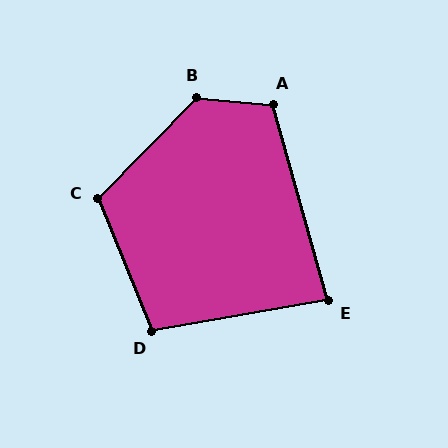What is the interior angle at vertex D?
Approximately 102 degrees (obtuse).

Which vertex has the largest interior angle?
B, at approximately 129 degrees.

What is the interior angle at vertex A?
Approximately 111 degrees (obtuse).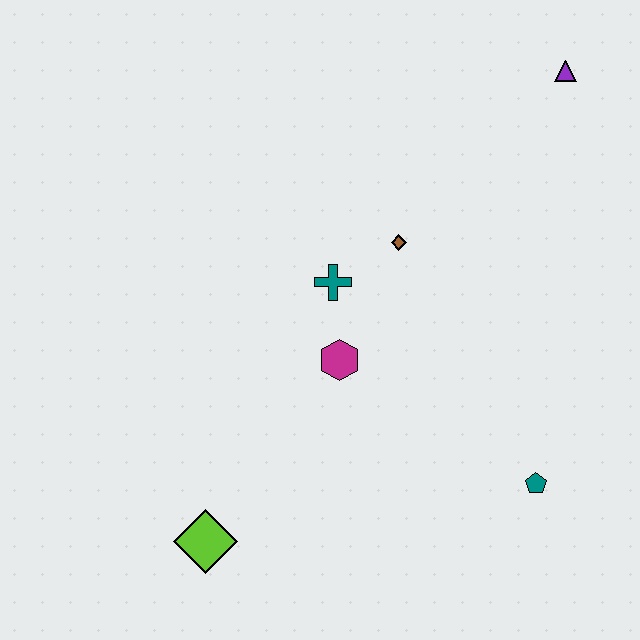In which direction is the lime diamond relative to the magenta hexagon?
The lime diamond is below the magenta hexagon.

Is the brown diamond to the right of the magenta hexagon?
Yes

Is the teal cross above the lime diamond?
Yes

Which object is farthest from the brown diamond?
The lime diamond is farthest from the brown diamond.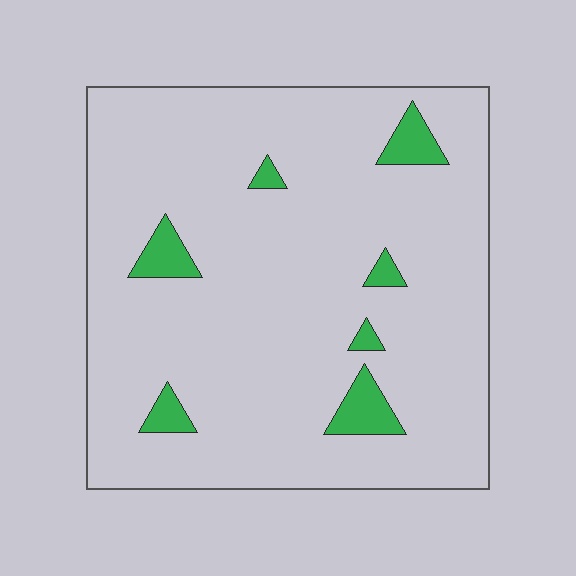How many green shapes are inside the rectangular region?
7.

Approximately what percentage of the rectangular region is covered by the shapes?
Approximately 5%.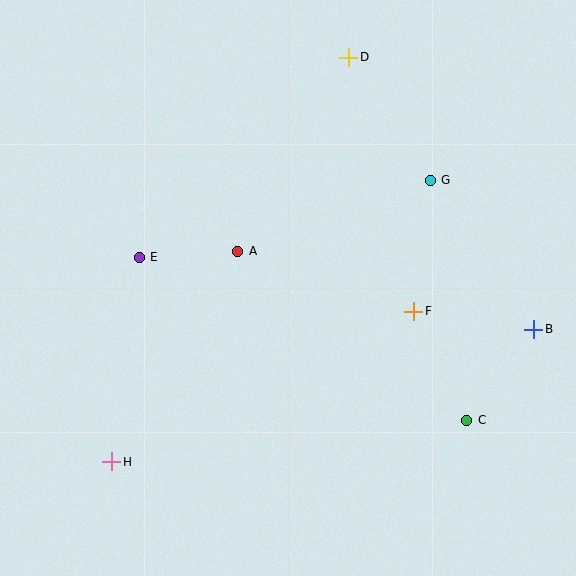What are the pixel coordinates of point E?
Point E is at (139, 257).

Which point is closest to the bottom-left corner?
Point H is closest to the bottom-left corner.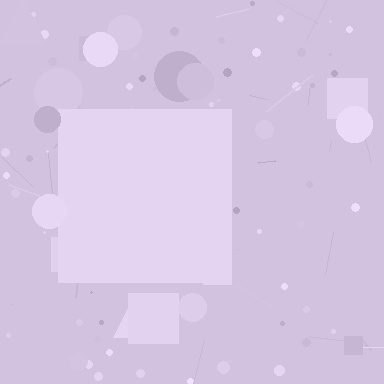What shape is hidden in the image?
A square is hidden in the image.